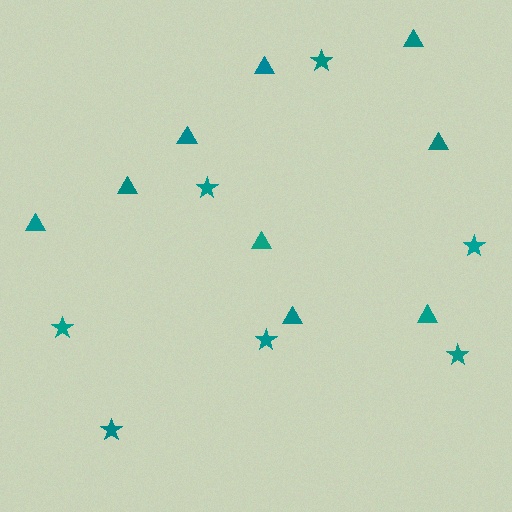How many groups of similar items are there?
There are 2 groups: one group of stars (7) and one group of triangles (9).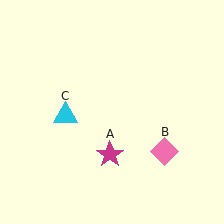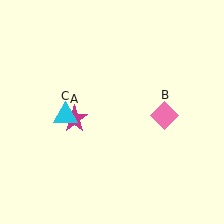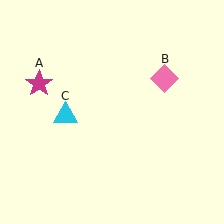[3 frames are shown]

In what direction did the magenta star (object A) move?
The magenta star (object A) moved up and to the left.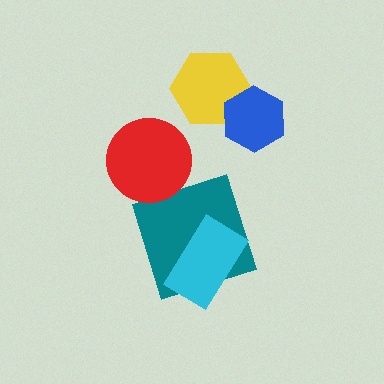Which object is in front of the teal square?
The cyan rectangle is in front of the teal square.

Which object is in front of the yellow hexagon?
The blue hexagon is in front of the yellow hexagon.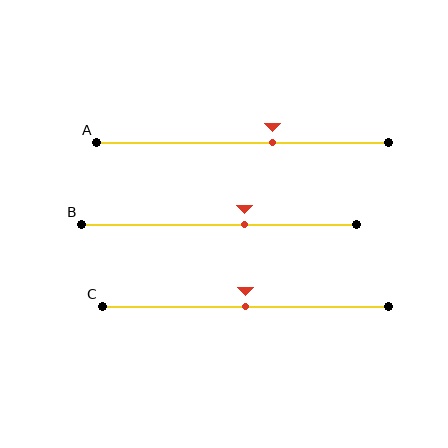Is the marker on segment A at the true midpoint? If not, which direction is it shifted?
No, the marker on segment A is shifted to the right by about 10% of the segment length.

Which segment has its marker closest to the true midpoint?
Segment C has its marker closest to the true midpoint.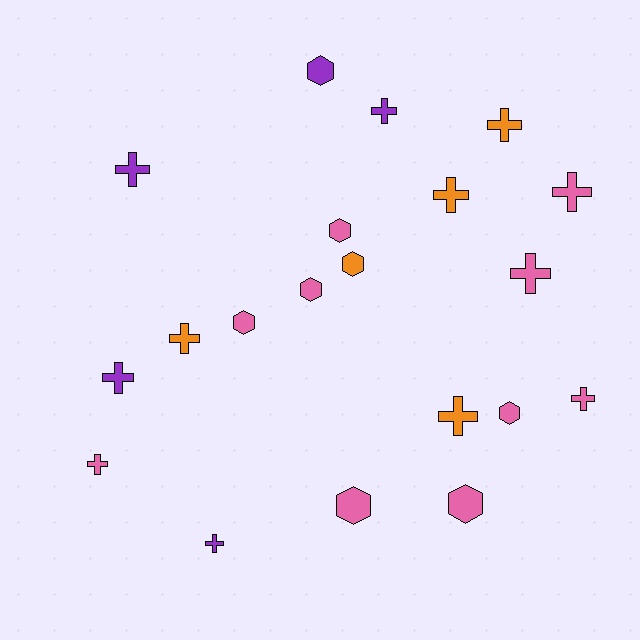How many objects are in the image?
There are 20 objects.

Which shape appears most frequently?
Cross, with 12 objects.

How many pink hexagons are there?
There are 6 pink hexagons.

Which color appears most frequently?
Pink, with 10 objects.